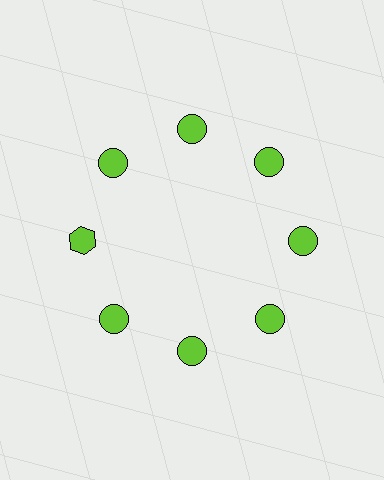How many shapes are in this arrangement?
There are 8 shapes arranged in a ring pattern.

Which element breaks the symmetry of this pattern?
The lime hexagon at roughly the 9 o'clock position breaks the symmetry. All other shapes are lime circles.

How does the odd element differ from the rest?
It has a different shape: hexagon instead of circle.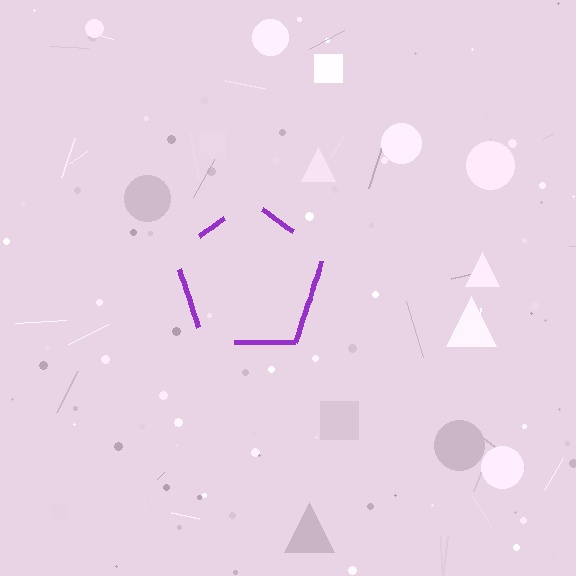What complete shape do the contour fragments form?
The contour fragments form a pentagon.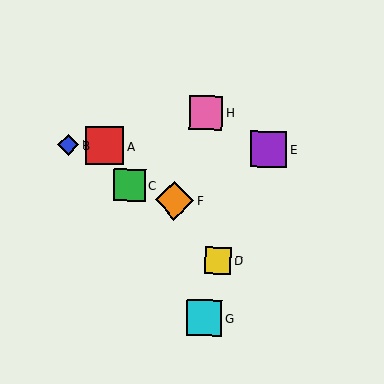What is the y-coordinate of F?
Object F is at y≈201.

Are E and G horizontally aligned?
No, E is at y≈150 and G is at y≈318.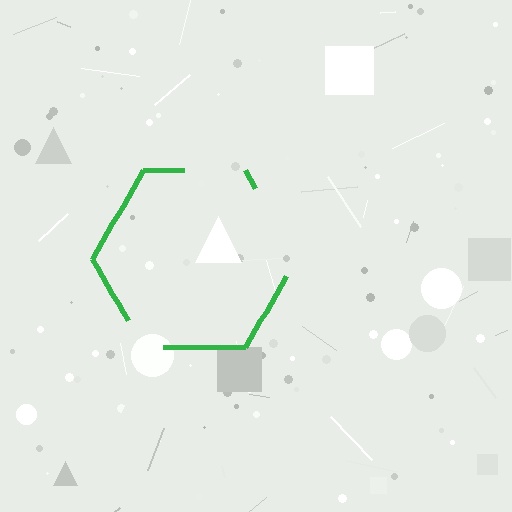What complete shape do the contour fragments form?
The contour fragments form a hexagon.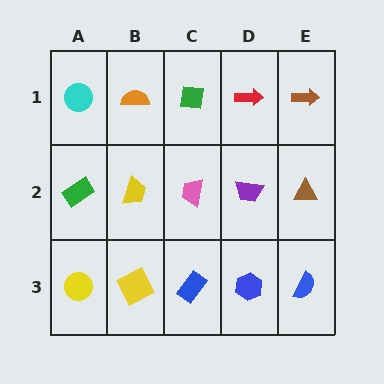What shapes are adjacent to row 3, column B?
A yellow trapezoid (row 2, column B), a yellow circle (row 3, column A), a blue rectangle (row 3, column C).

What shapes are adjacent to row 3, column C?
A pink trapezoid (row 2, column C), a yellow square (row 3, column B), a blue hexagon (row 3, column D).